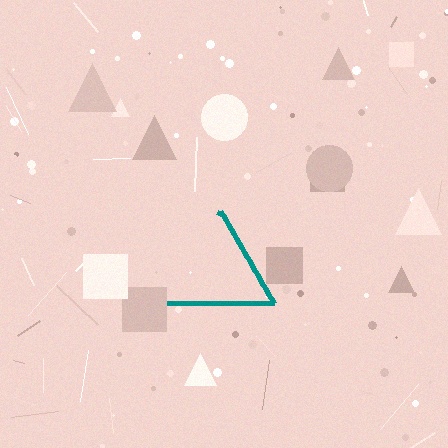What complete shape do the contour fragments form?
The contour fragments form a triangle.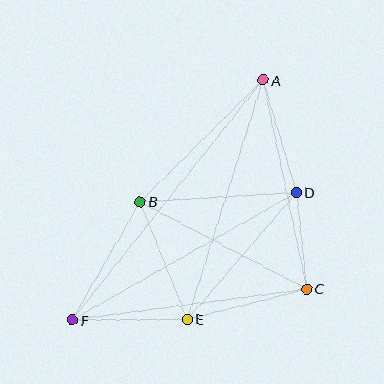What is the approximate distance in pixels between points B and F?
The distance between B and F is approximately 136 pixels.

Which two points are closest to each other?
Points C and D are closest to each other.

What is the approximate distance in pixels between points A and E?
The distance between A and E is approximately 251 pixels.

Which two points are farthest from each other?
Points A and F are farthest from each other.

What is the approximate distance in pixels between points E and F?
The distance between E and F is approximately 115 pixels.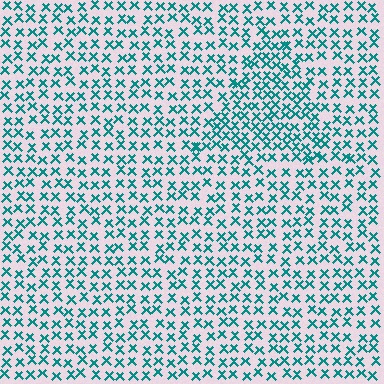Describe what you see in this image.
The image contains small teal elements arranged at two different densities. A triangle-shaped region is visible where the elements are more densely packed than the surrounding area.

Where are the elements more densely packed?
The elements are more densely packed inside the triangle boundary.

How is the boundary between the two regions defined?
The boundary is defined by a change in element density (approximately 1.6x ratio). All elements are the same color, size, and shape.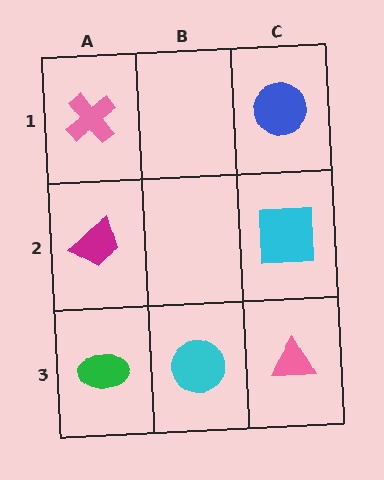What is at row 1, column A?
A pink cross.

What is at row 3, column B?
A cyan circle.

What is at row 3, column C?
A pink triangle.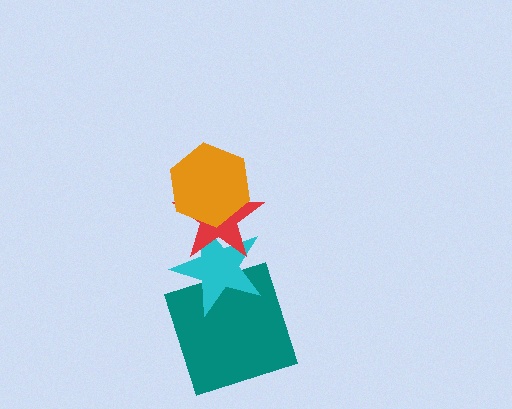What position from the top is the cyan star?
The cyan star is 3rd from the top.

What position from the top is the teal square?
The teal square is 4th from the top.